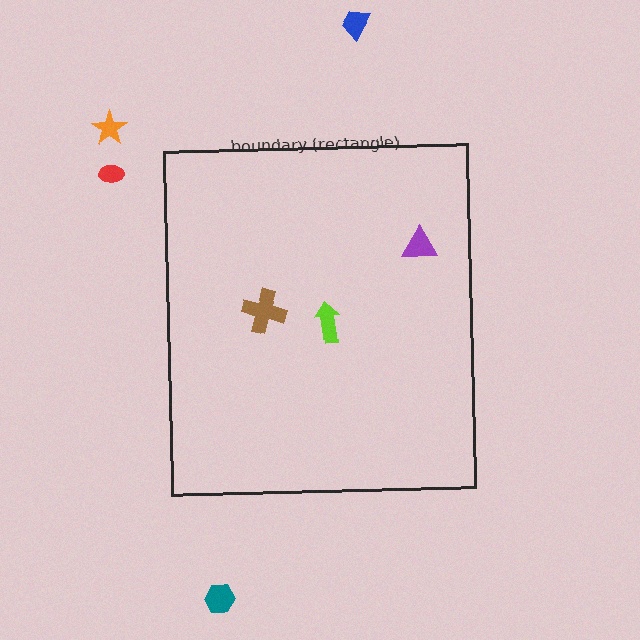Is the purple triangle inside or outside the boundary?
Inside.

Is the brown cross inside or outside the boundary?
Inside.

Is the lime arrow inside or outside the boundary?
Inside.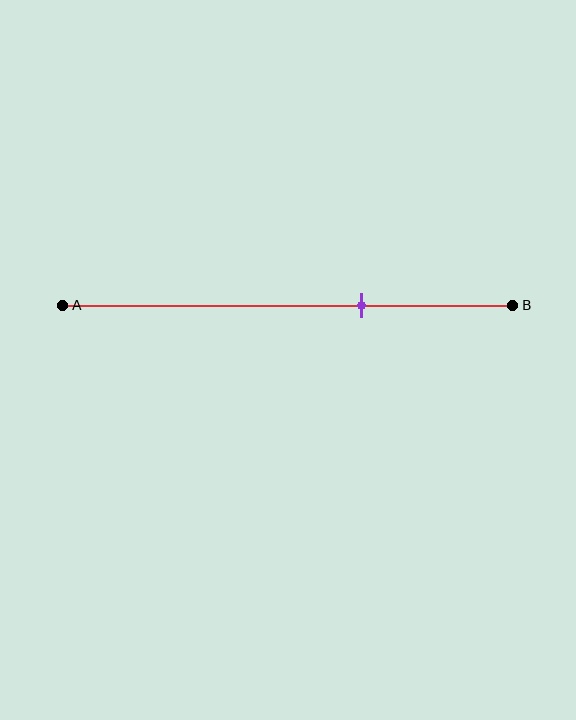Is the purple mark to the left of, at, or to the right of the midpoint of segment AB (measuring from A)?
The purple mark is to the right of the midpoint of segment AB.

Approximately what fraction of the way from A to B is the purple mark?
The purple mark is approximately 65% of the way from A to B.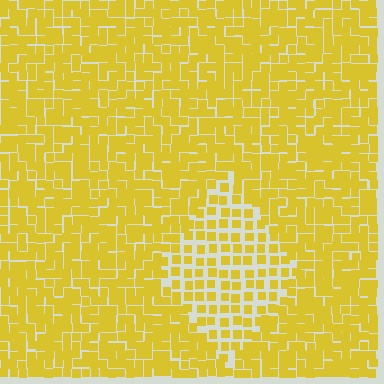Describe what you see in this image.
The image contains small yellow elements arranged at two different densities. A diamond-shaped region is visible where the elements are less densely packed than the surrounding area.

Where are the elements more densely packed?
The elements are more densely packed outside the diamond boundary.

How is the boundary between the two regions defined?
The boundary is defined by a change in element density (approximately 1.8x ratio). All elements are the same color, size, and shape.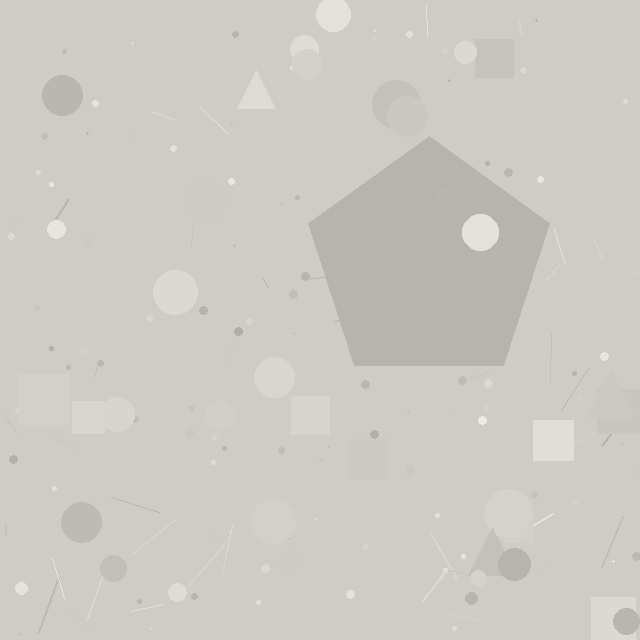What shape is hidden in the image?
A pentagon is hidden in the image.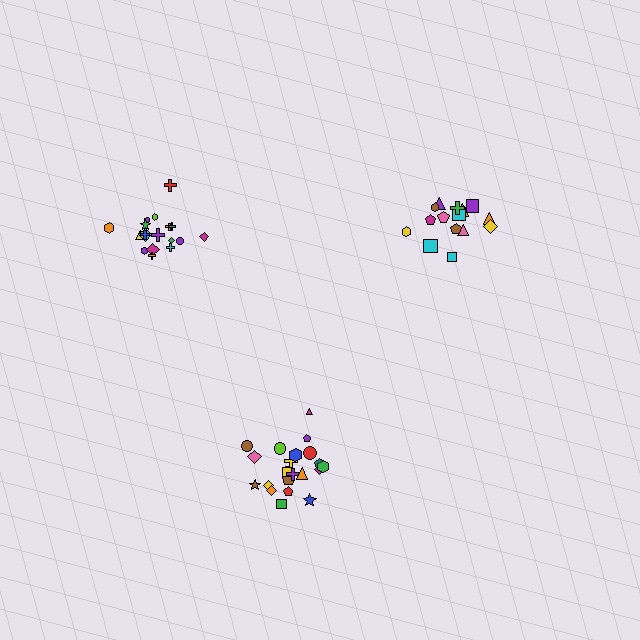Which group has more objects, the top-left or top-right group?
The top-left group.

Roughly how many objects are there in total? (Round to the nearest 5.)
Roughly 55 objects in total.